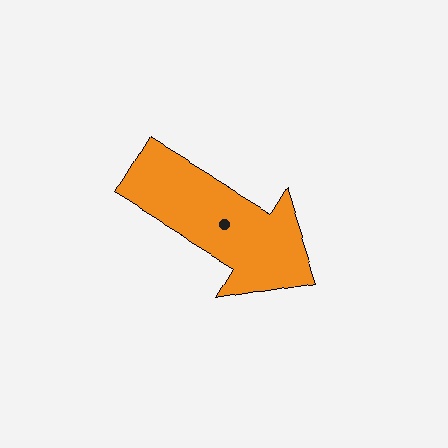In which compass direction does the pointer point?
Southeast.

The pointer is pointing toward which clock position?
Roughly 4 o'clock.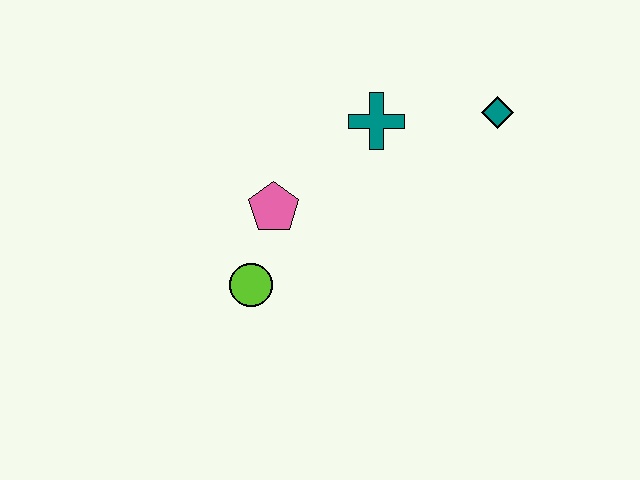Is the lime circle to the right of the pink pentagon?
No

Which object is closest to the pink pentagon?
The lime circle is closest to the pink pentagon.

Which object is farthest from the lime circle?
The teal diamond is farthest from the lime circle.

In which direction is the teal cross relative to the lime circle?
The teal cross is above the lime circle.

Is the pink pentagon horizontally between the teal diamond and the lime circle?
Yes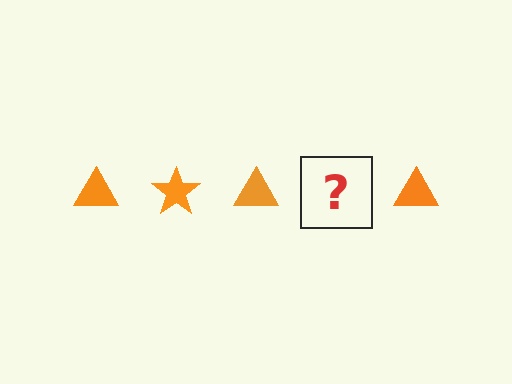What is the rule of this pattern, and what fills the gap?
The rule is that the pattern cycles through triangle, star shapes in orange. The gap should be filled with an orange star.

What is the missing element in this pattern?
The missing element is an orange star.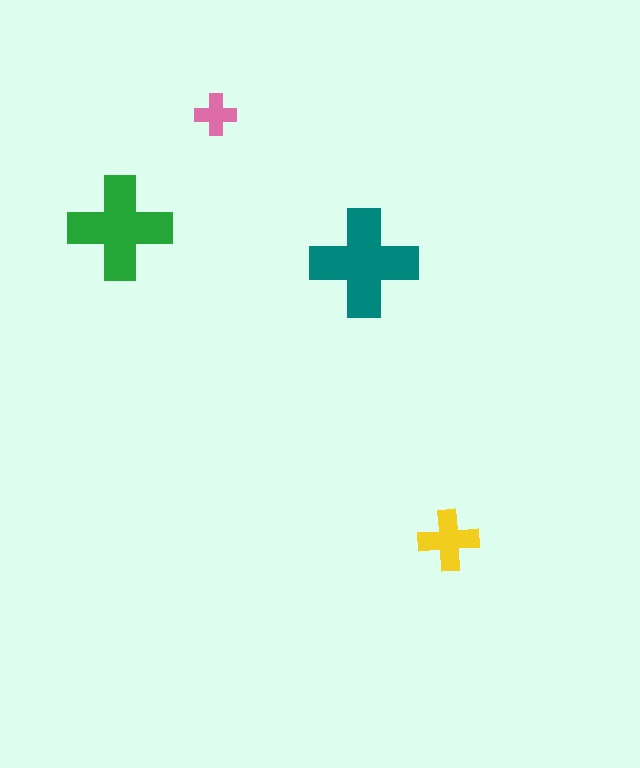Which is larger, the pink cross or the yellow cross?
The yellow one.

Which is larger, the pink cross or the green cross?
The green one.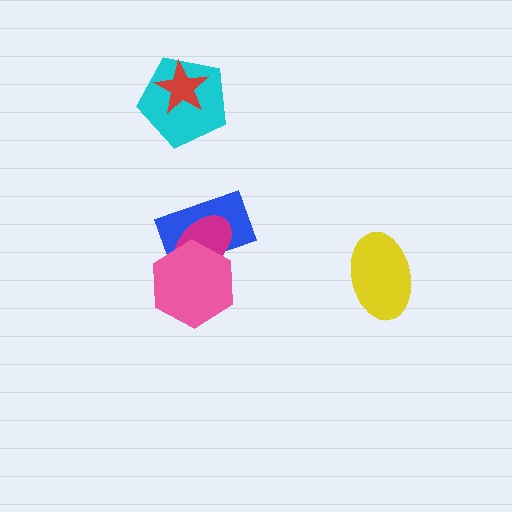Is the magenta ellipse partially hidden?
Yes, it is partially covered by another shape.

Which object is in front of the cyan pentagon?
The red star is in front of the cyan pentagon.